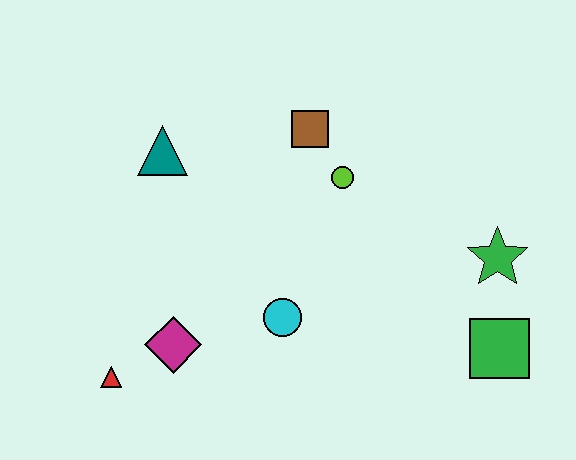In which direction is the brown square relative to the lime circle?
The brown square is above the lime circle.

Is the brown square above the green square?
Yes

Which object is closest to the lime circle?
The brown square is closest to the lime circle.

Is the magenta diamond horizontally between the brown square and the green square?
No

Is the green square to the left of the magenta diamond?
No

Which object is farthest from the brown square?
The red triangle is farthest from the brown square.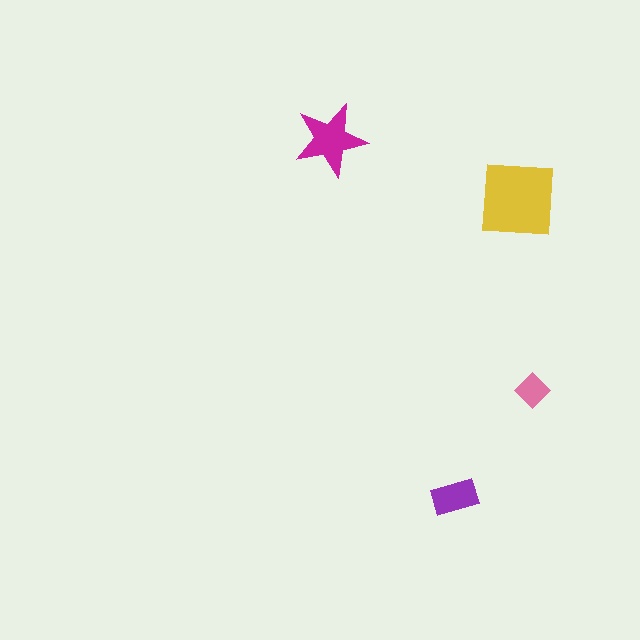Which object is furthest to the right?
The pink diamond is rightmost.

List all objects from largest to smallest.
The yellow square, the magenta star, the purple rectangle, the pink diamond.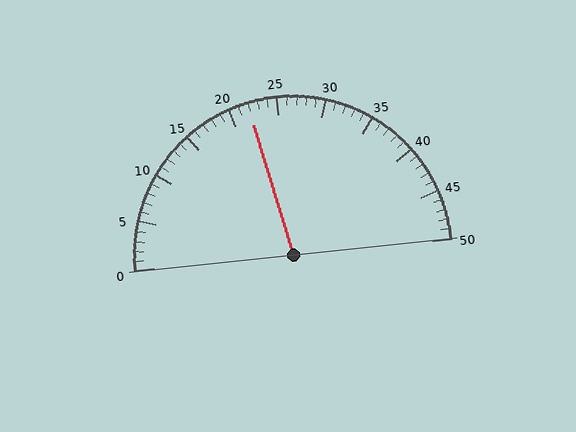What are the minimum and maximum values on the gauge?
The gauge ranges from 0 to 50.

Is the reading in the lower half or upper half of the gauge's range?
The reading is in the lower half of the range (0 to 50).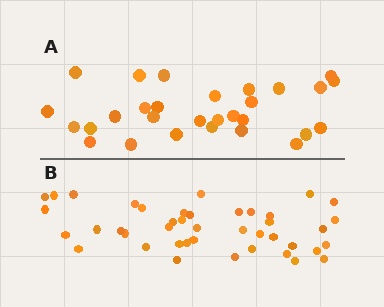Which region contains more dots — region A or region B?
Region B (the bottom region) has more dots.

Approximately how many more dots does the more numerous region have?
Region B has approximately 15 more dots than region A.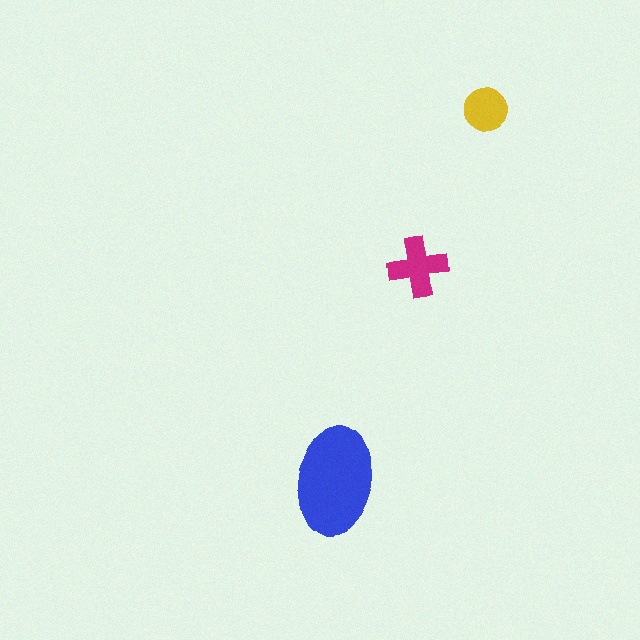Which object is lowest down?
The blue ellipse is bottommost.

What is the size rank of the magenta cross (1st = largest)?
2nd.